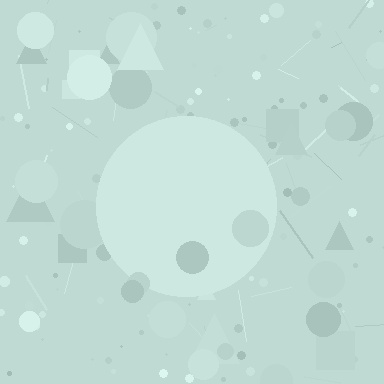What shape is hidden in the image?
A circle is hidden in the image.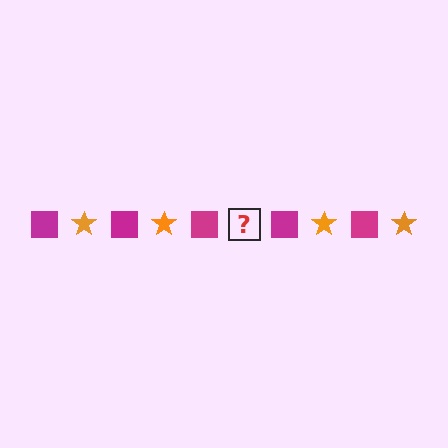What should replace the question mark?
The question mark should be replaced with an orange star.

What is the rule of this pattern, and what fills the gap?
The rule is that the pattern alternates between magenta square and orange star. The gap should be filled with an orange star.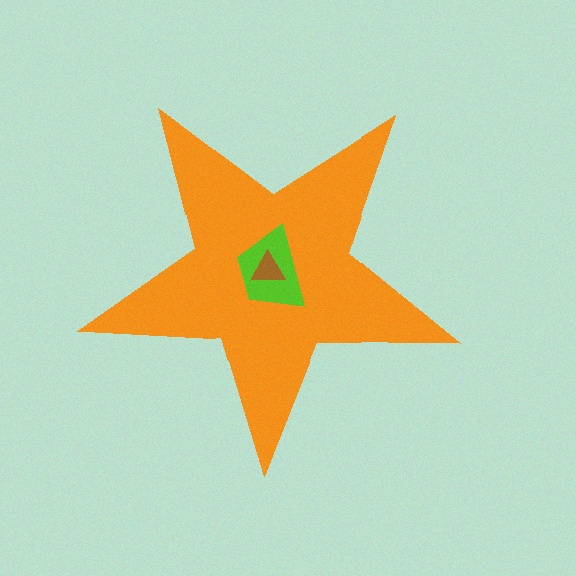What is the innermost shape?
The brown triangle.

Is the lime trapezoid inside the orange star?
Yes.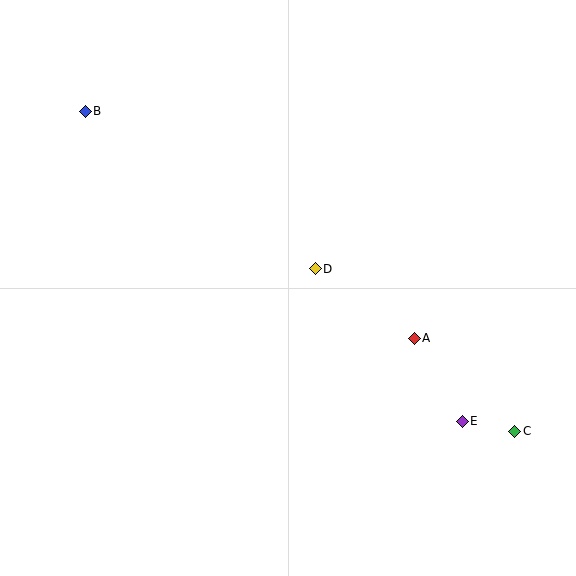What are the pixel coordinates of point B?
Point B is at (85, 111).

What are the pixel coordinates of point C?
Point C is at (515, 431).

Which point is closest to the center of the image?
Point D at (315, 269) is closest to the center.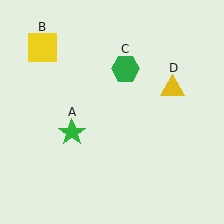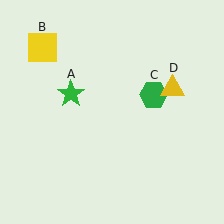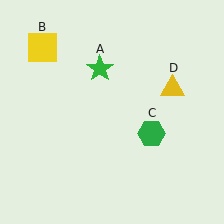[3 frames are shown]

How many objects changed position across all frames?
2 objects changed position: green star (object A), green hexagon (object C).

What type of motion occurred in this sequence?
The green star (object A), green hexagon (object C) rotated clockwise around the center of the scene.